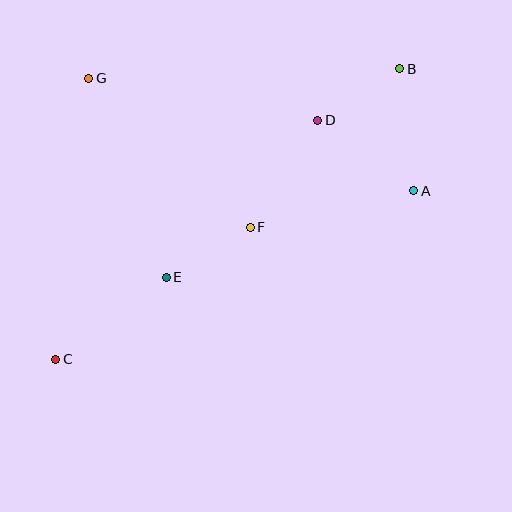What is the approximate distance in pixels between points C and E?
The distance between C and E is approximately 138 pixels.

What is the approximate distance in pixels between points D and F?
The distance between D and F is approximately 126 pixels.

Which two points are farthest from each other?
Points B and C are farthest from each other.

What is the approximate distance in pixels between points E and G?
The distance between E and G is approximately 214 pixels.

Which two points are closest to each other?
Points B and D are closest to each other.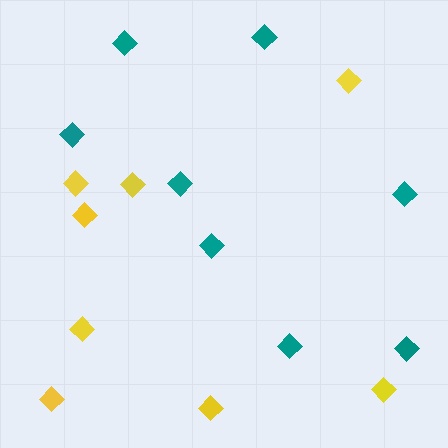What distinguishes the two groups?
There are 2 groups: one group of teal diamonds (8) and one group of yellow diamonds (8).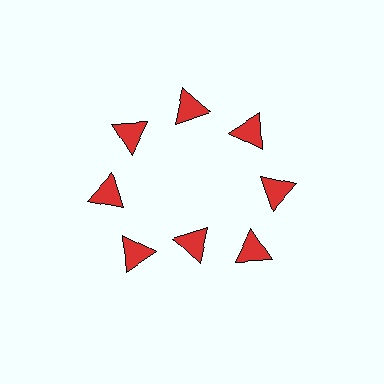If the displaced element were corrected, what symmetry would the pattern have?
It would have 8-fold rotational symmetry — the pattern would map onto itself every 45 degrees.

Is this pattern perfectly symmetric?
No. The 8 red triangles are arranged in a ring, but one element near the 6 o'clock position is pulled inward toward the center, breaking the 8-fold rotational symmetry.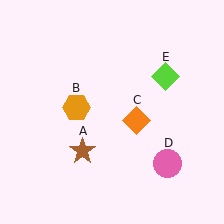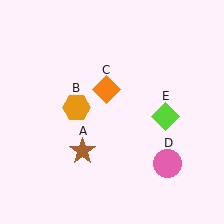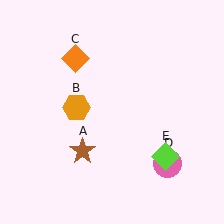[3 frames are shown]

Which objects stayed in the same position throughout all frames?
Brown star (object A) and orange hexagon (object B) and pink circle (object D) remained stationary.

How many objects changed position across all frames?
2 objects changed position: orange diamond (object C), lime diamond (object E).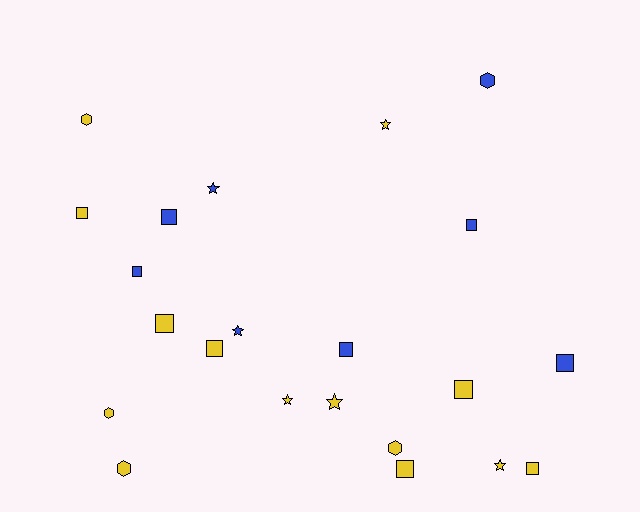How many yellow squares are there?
There are 6 yellow squares.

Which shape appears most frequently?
Square, with 11 objects.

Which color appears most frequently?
Yellow, with 14 objects.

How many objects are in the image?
There are 22 objects.